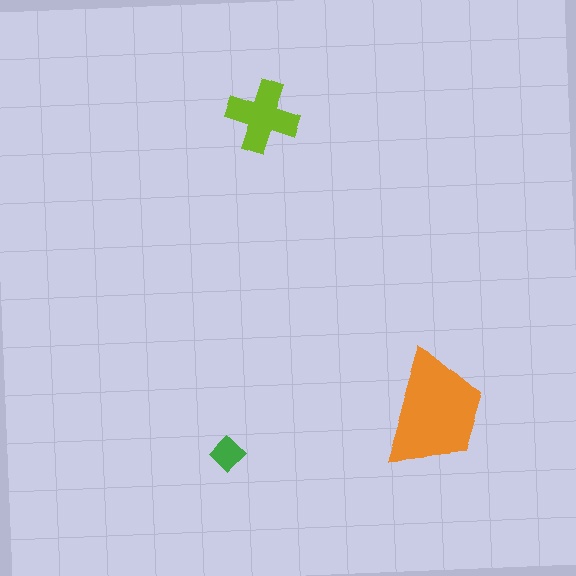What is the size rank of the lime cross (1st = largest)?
2nd.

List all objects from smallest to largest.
The green diamond, the lime cross, the orange trapezoid.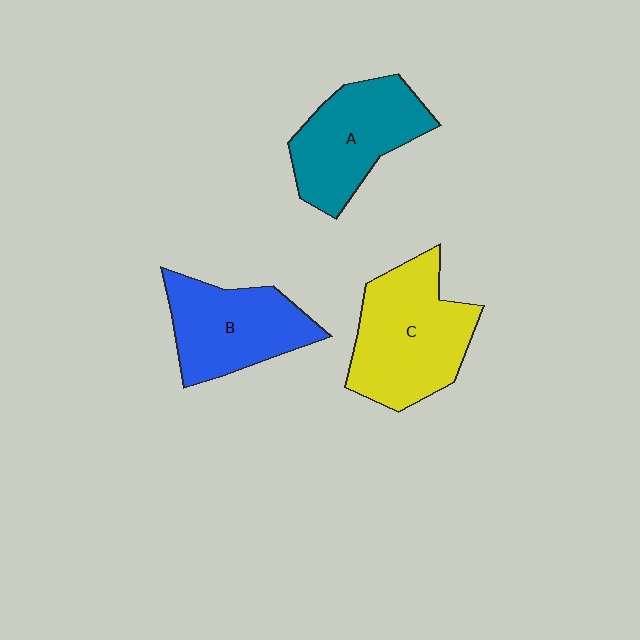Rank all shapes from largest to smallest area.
From largest to smallest: C (yellow), A (teal), B (blue).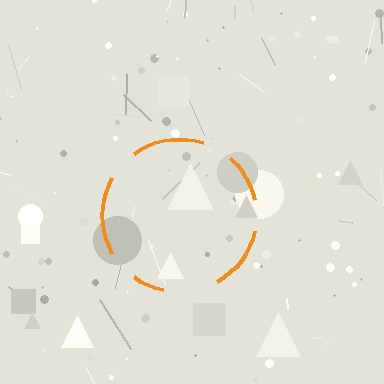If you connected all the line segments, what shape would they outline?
They would outline a circle.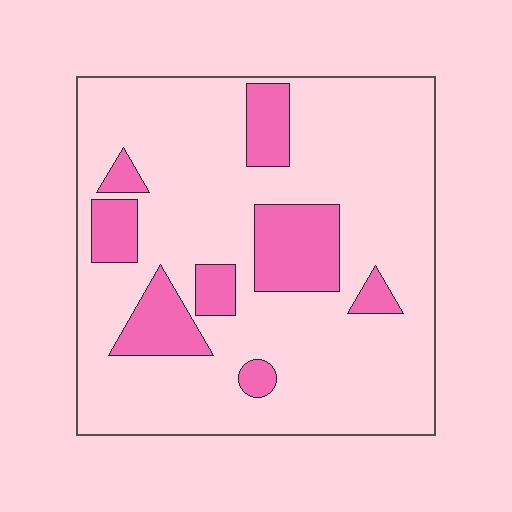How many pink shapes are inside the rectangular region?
8.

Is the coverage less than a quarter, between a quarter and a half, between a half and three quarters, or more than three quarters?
Less than a quarter.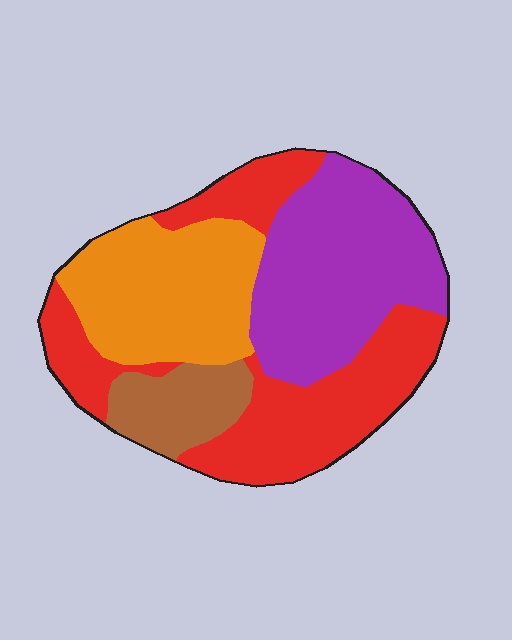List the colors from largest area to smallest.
From largest to smallest: red, purple, orange, brown.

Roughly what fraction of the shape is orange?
Orange takes up between a sixth and a third of the shape.